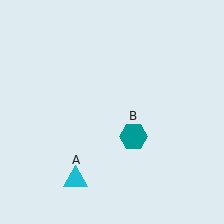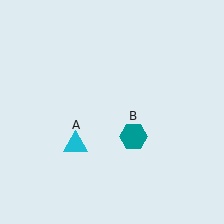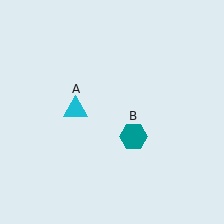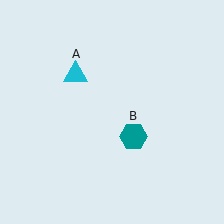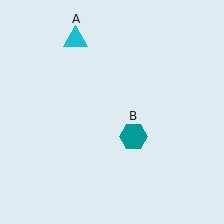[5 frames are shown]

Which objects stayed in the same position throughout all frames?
Teal hexagon (object B) remained stationary.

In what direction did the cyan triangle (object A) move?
The cyan triangle (object A) moved up.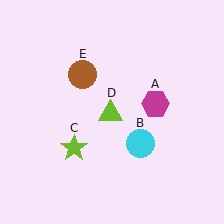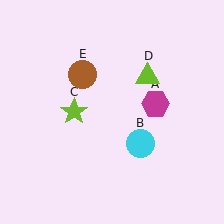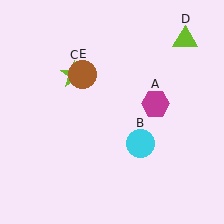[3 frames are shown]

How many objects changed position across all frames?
2 objects changed position: lime star (object C), lime triangle (object D).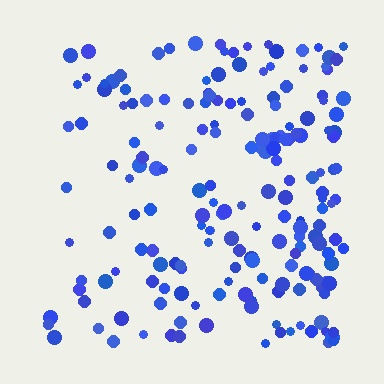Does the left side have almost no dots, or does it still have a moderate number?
Still a moderate number, just noticeably fewer than the right.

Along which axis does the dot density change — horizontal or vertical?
Horizontal.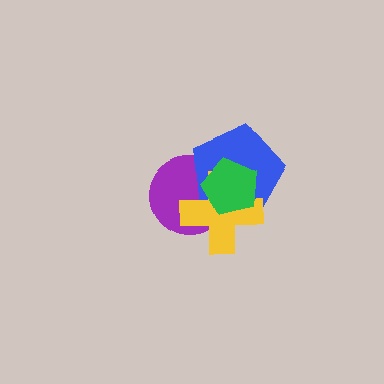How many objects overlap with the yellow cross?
3 objects overlap with the yellow cross.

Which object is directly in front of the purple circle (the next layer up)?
The blue pentagon is directly in front of the purple circle.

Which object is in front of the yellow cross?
The green pentagon is in front of the yellow cross.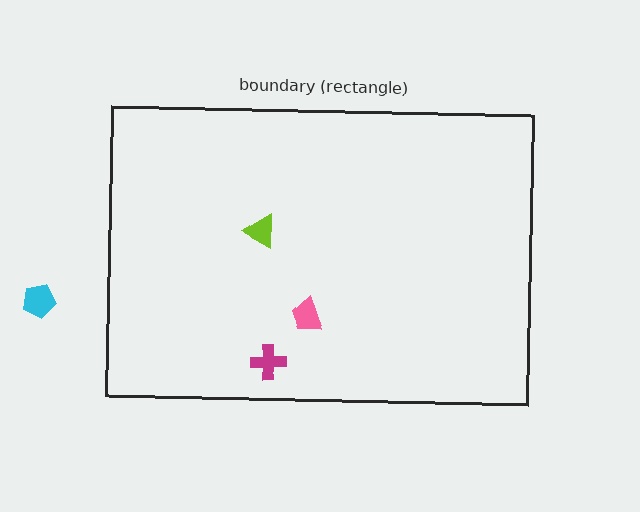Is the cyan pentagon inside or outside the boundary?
Outside.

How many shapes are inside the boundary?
3 inside, 1 outside.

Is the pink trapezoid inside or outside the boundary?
Inside.